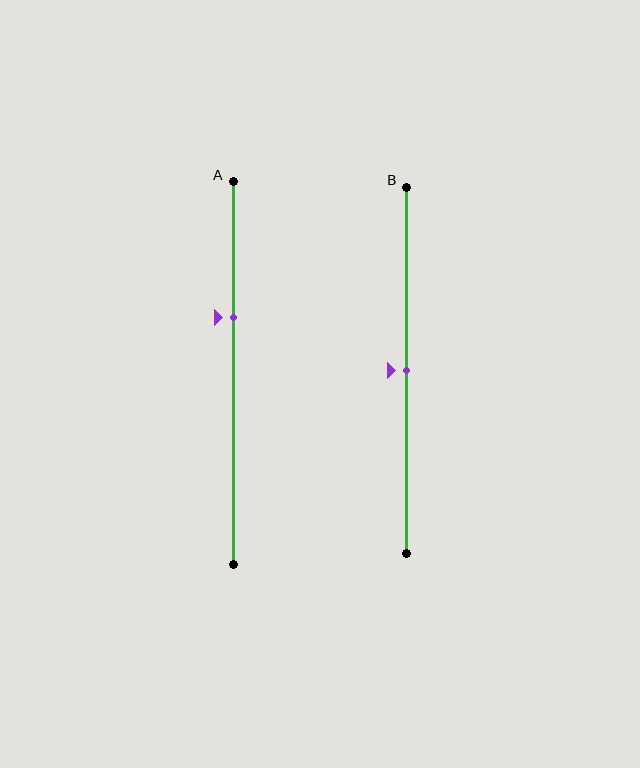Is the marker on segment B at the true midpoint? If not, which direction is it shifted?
Yes, the marker on segment B is at the true midpoint.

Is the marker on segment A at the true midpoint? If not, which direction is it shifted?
No, the marker on segment A is shifted upward by about 14% of the segment length.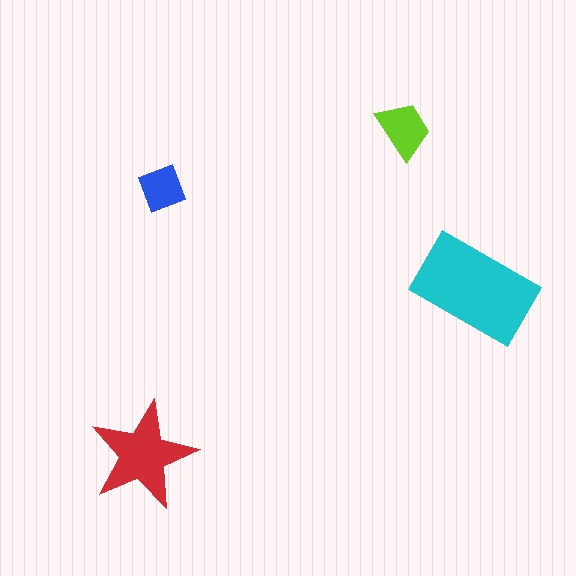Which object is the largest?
The cyan rectangle.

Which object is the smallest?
The blue diamond.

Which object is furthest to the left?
The red star is leftmost.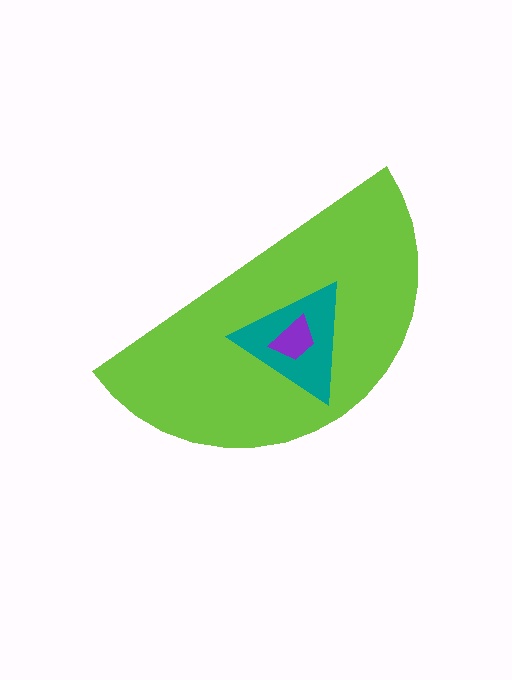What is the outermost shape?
The lime semicircle.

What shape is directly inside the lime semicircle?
The teal triangle.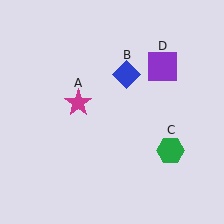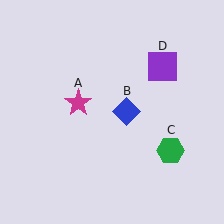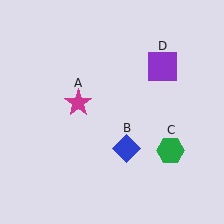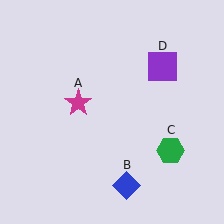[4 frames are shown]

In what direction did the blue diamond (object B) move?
The blue diamond (object B) moved down.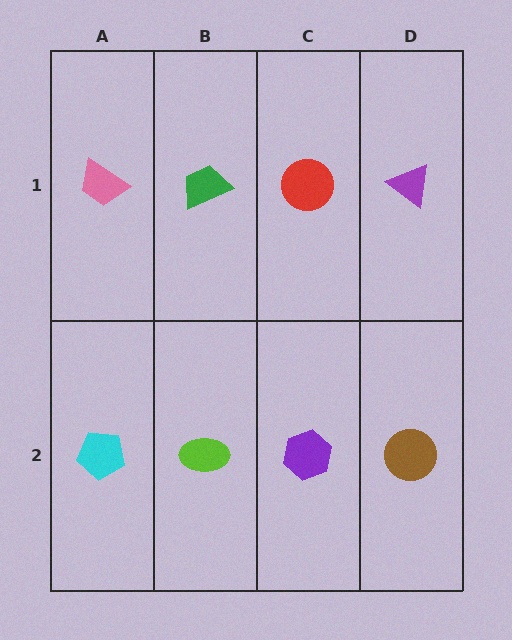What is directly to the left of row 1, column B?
A pink trapezoid.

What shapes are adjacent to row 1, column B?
A lime ellipse (row 2, column B), a pink trapezoid (row 1, column A), a red circle (row 1, column C).